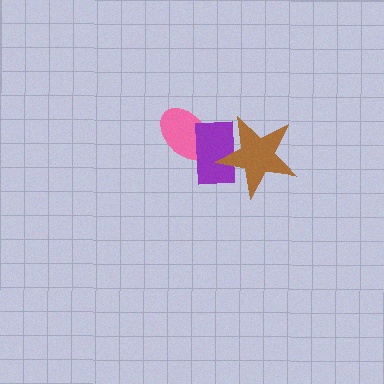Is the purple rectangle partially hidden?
Yes, it is partially covered by another shape.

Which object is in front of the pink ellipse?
The purple rectangle is in front of the pink ellipse.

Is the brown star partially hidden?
No, no other shape covers it.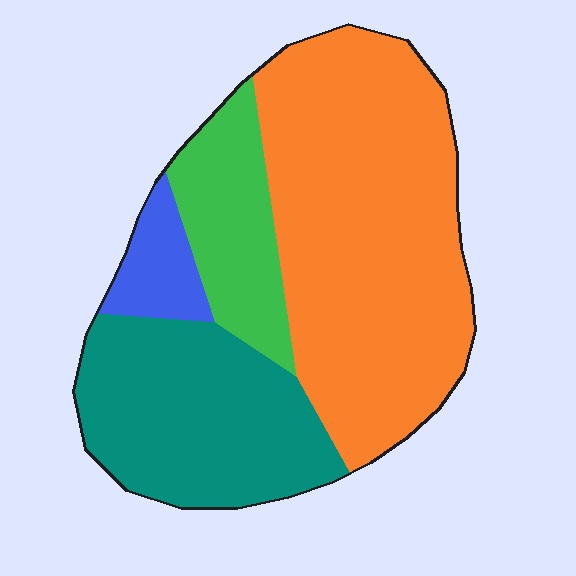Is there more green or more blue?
Green.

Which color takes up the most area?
Orange, at roughly 50%.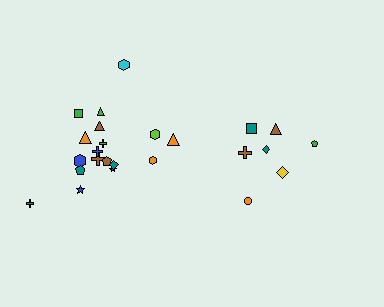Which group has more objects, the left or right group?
The left group.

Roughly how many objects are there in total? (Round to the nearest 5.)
Roughly 25 objects in total.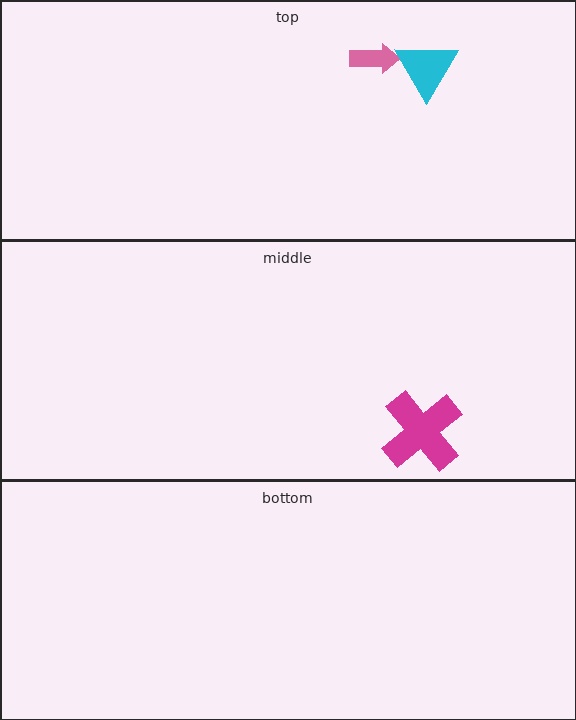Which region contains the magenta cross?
The middle region.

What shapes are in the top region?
The pink arrow, the cyan triangle.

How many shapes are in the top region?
2.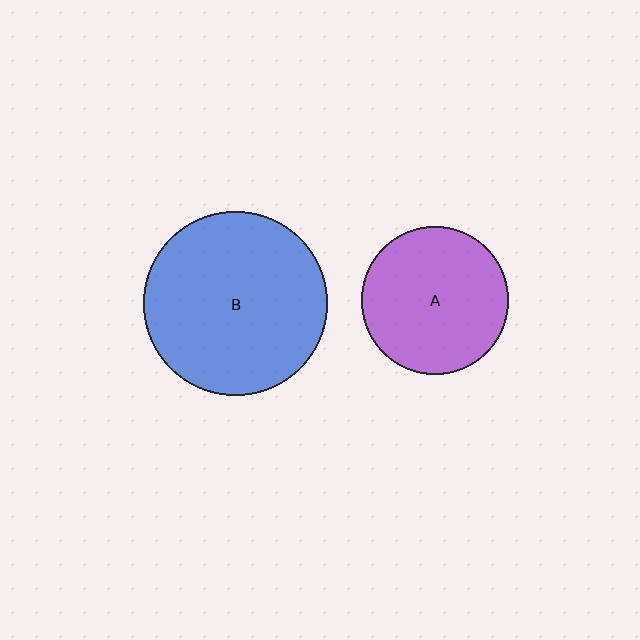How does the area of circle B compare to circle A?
Approximately 1.6 times.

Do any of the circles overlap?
No, none of the circles overlap.